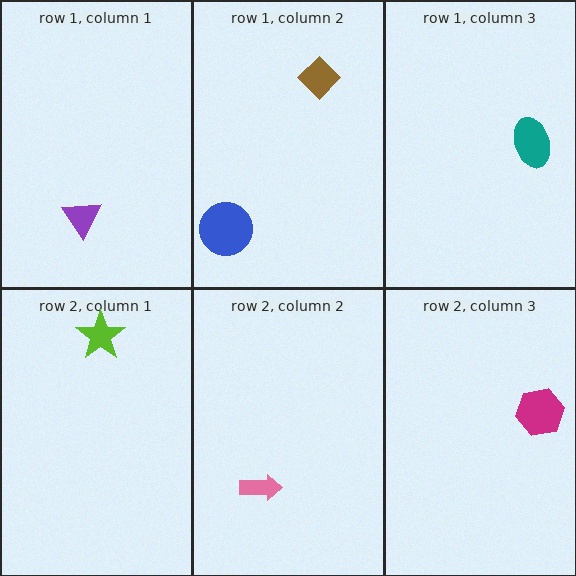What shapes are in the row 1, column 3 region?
The teal ellipse.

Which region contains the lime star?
The row 2, column 1 region.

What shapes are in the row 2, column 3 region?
The magenta hexagon.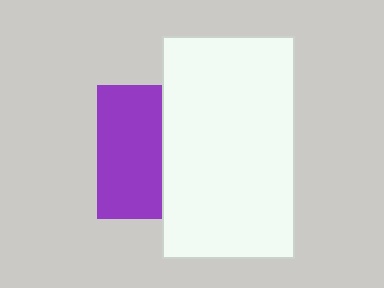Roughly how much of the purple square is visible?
About half of it is visible (roughly 48%).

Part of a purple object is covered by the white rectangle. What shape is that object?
It is a square.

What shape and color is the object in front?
The object in front is a white rectangle.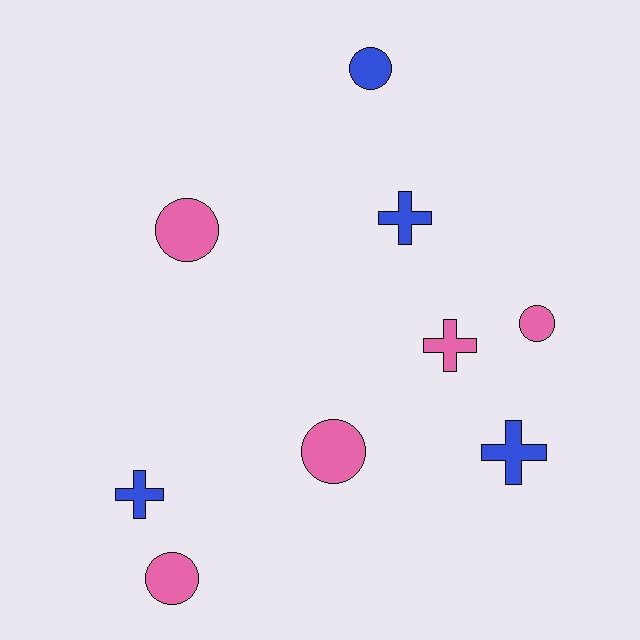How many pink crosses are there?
There is 1 pink cross.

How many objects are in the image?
There are 9 objects.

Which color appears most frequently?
Pink, with 5 objects.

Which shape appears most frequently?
Circle, with 5 objects.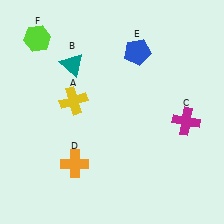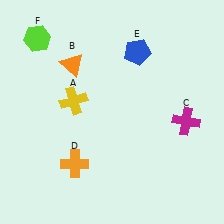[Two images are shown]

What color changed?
The triangle (B) changed from teal in Image 1 to orange in Image 2.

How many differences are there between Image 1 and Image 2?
There is 1 difference between the two images.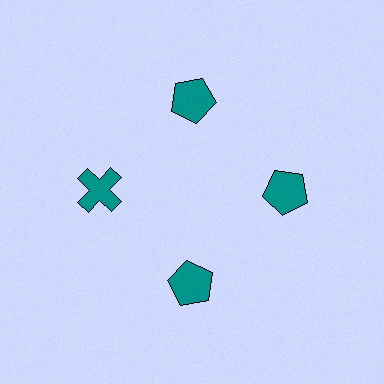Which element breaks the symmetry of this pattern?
The teal cross at roughly the 9 o'clock position breaks the symmetry. All other shapes are teal pentagons.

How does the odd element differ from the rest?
It has a different shape: cross instead of pentagon.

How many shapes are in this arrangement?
There are 4 shapes arranged in a ring pattern.